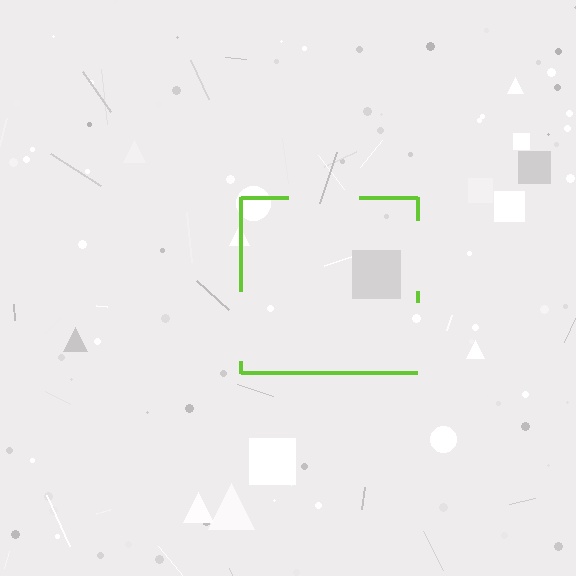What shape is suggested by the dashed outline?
The dashed outline suggests a square.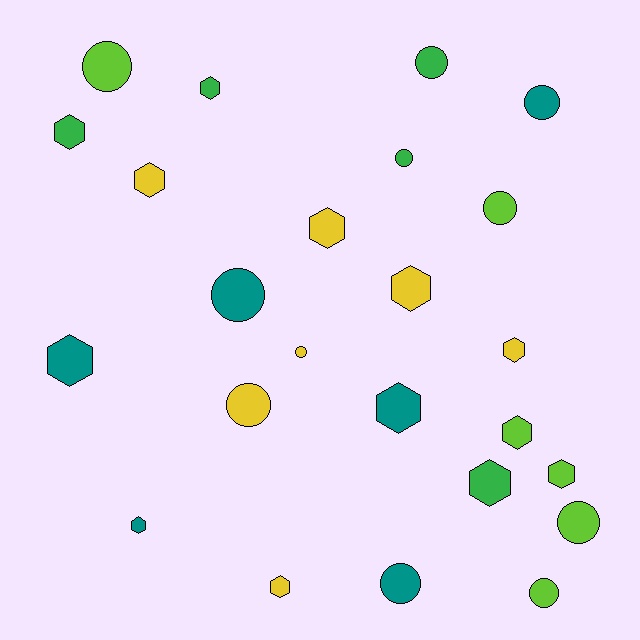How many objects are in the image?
There are 24 objects.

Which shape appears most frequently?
Hexagon, with 13 objects.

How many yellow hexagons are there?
There are 5 yellow hexagons.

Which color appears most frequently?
Yellow, with 7 objects.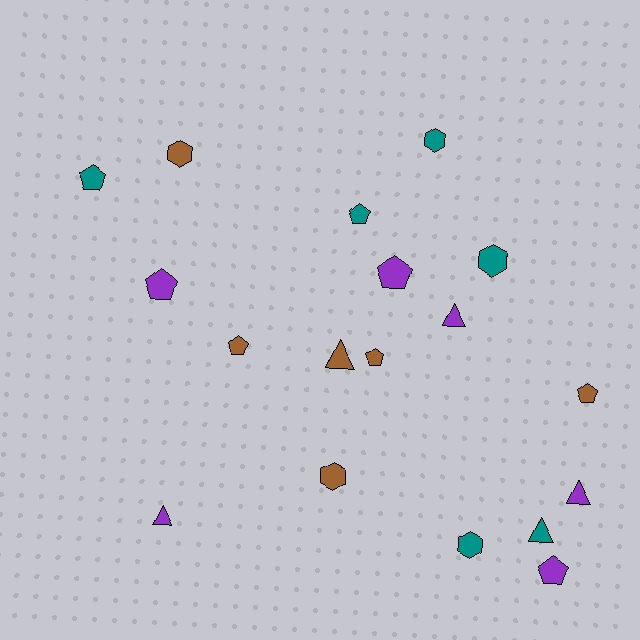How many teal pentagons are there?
There are 2 teal pentagons.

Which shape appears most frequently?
Pentagon, with 8 objects.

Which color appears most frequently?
Purple, with 6 objects.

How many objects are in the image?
There are 18 objects.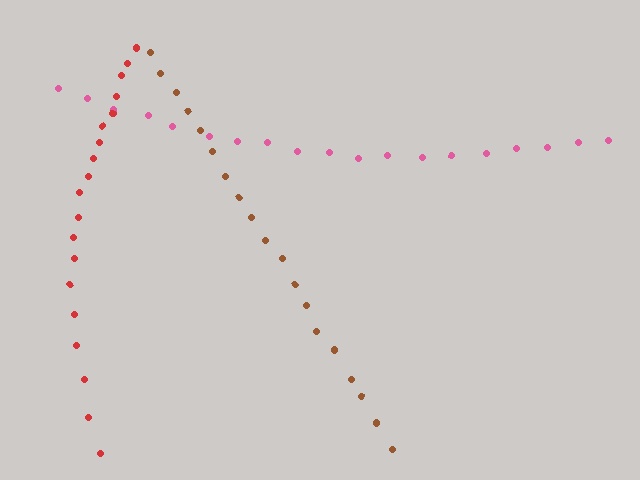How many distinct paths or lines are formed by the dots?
There are 3 distinct paths.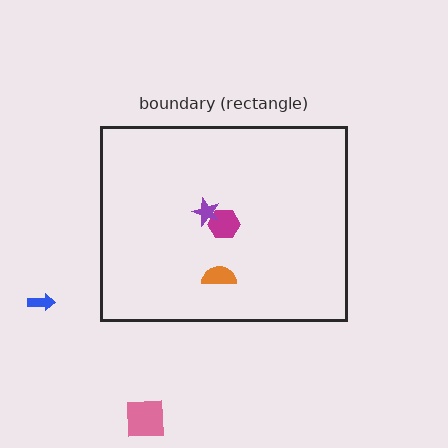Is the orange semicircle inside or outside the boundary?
Inside.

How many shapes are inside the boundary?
3 inside, 2 outside.